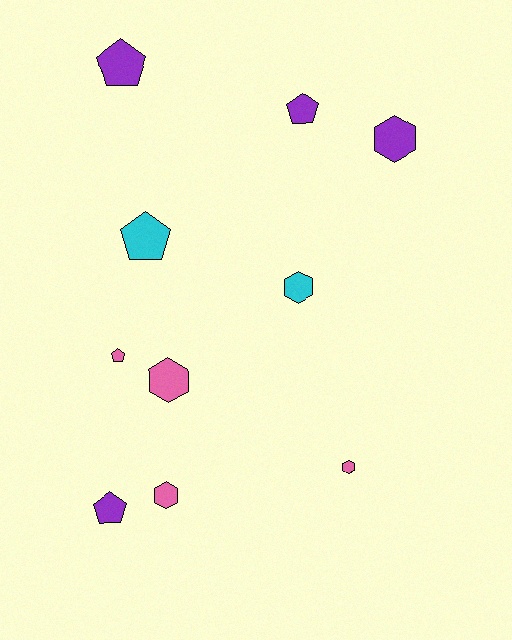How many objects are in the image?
There are 10 objects.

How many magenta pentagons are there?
There are no magenta pentagons.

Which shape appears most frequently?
Pentagon, with 5 objects.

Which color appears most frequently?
Purple, with 4 objects.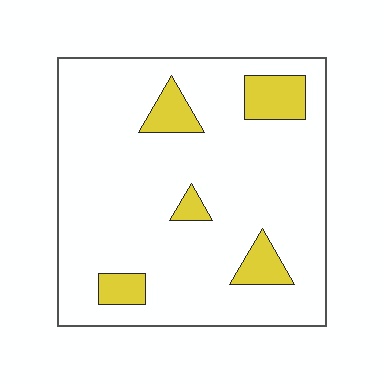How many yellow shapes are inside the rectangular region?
5.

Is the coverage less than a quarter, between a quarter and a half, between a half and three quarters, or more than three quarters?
Less than a quarter.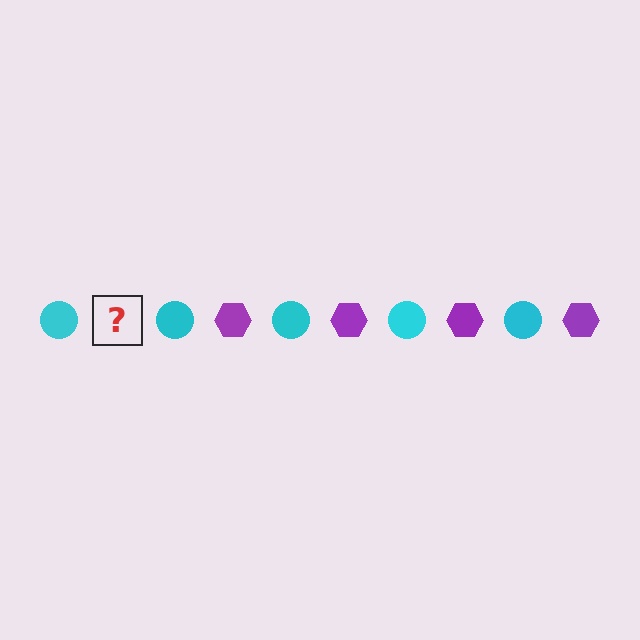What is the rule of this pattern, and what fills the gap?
The rule is that the pattern alternates between cyan circle and purple hexagon. The gap should be filled with a purple hexagon.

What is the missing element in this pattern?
The missing element is a purple hexagon.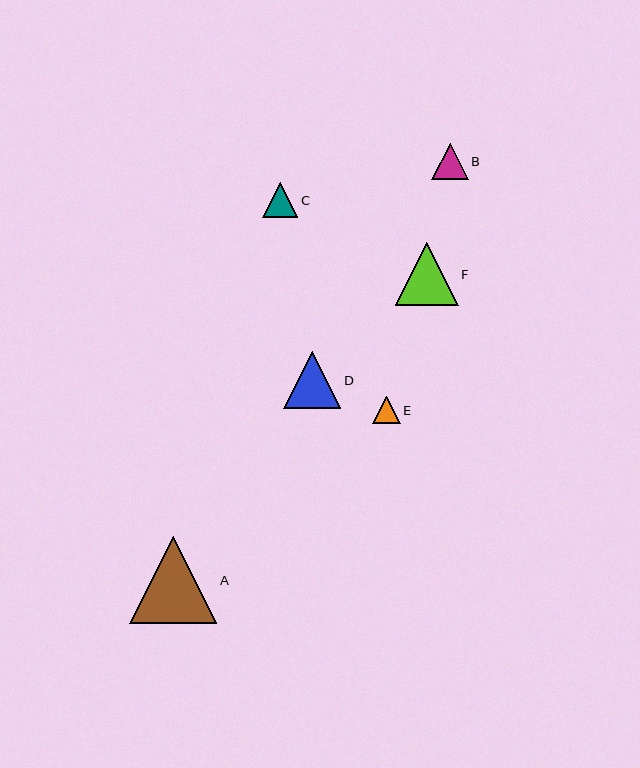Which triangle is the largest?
Triangle A is the largest with a size of approximately 87 pixels.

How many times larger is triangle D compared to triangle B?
Triangle D is approximately 1.6 times the size of triangle B.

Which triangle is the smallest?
Triangle E is the smallest with a size of approximately 28 pixels.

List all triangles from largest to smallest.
From largest to smallest: A, F, D, B, C, E.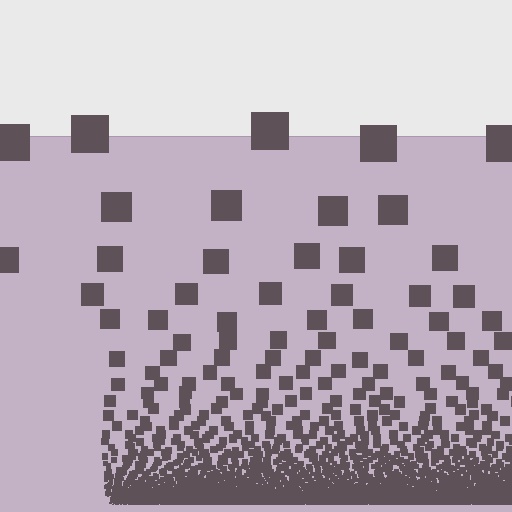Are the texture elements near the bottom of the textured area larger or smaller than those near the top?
Smaller. The gradient is inverted — elements near the bottom are smaller and denser.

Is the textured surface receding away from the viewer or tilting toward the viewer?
The surface appears to tilt toward the viewer. Texture elements get larger and sparser toward the top.